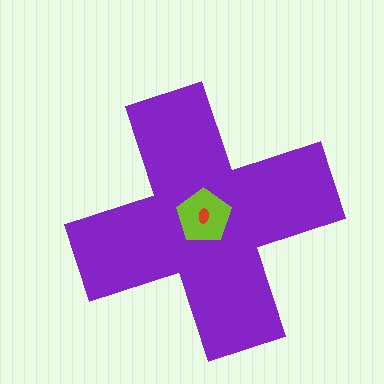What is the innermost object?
The red ellipse.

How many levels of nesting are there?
3.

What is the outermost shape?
The purple cross.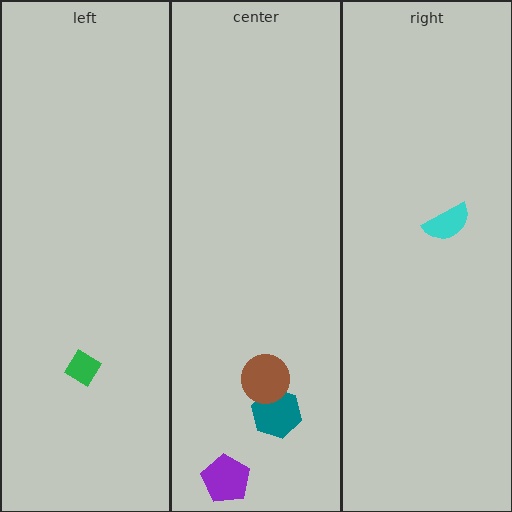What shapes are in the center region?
The purple pentagon, the teal hexagon, the brown circle.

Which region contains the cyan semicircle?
The right region.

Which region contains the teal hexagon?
The center region.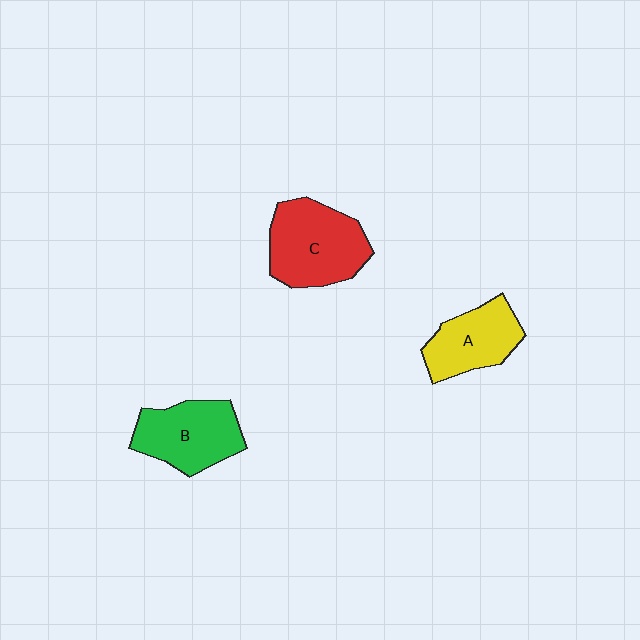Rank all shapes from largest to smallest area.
From largest to smallest: C (red), B (green), A (yellow).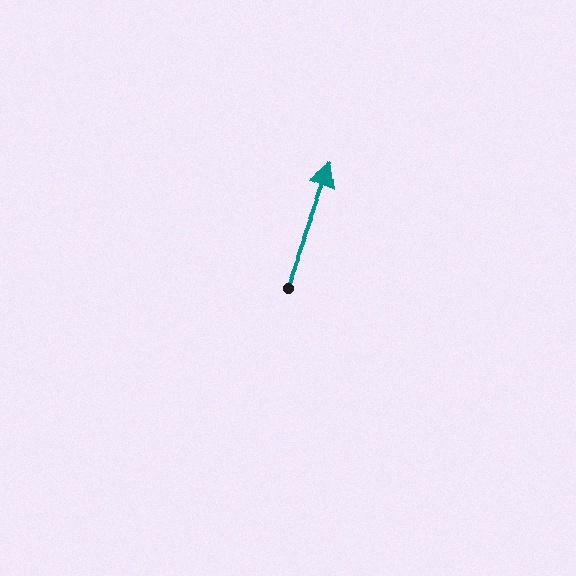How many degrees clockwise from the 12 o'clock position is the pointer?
Approximately 21 degrees.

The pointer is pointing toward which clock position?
Roughly 1 o'clock.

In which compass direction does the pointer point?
North.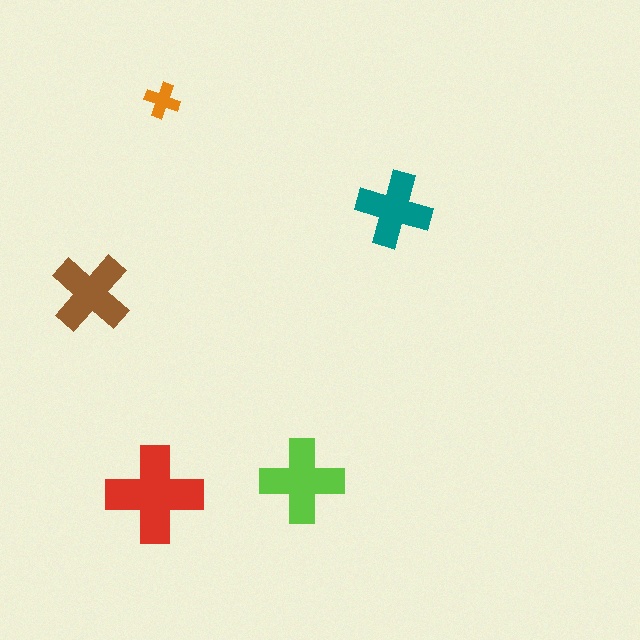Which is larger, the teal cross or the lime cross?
The lime one.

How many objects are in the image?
There are 5 objects in the image.